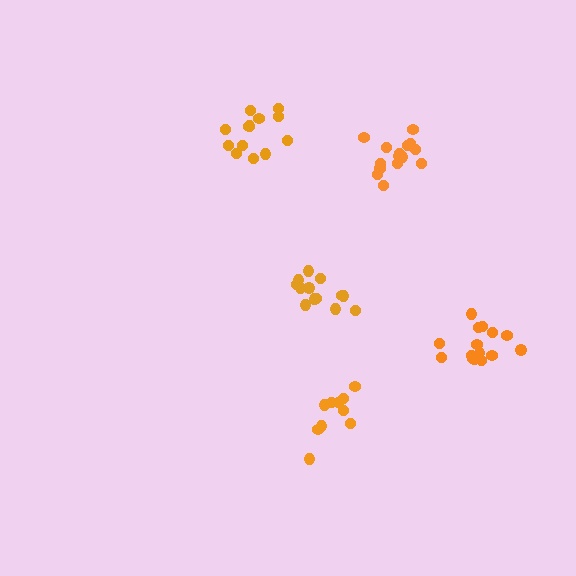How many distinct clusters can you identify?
There are 5 distinct clusters.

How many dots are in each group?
Group 1: 13 dots, Group 2: 15 dots, Group 3: 15 dots, Group 4: 13 dots, Group 5: 10 dots (66 total).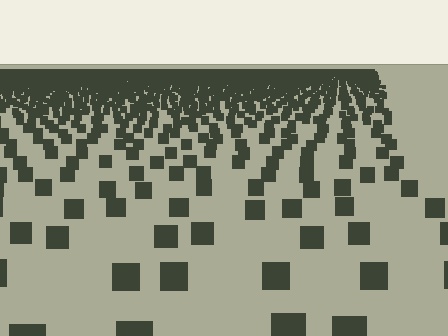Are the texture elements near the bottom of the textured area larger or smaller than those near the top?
Larger. Near the bottom, elements are closer to the viewer and appear at a bigger on-screen size.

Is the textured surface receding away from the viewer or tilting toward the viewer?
The surface is receding away from the viewer. Texture elements get smaller and denser toward the top.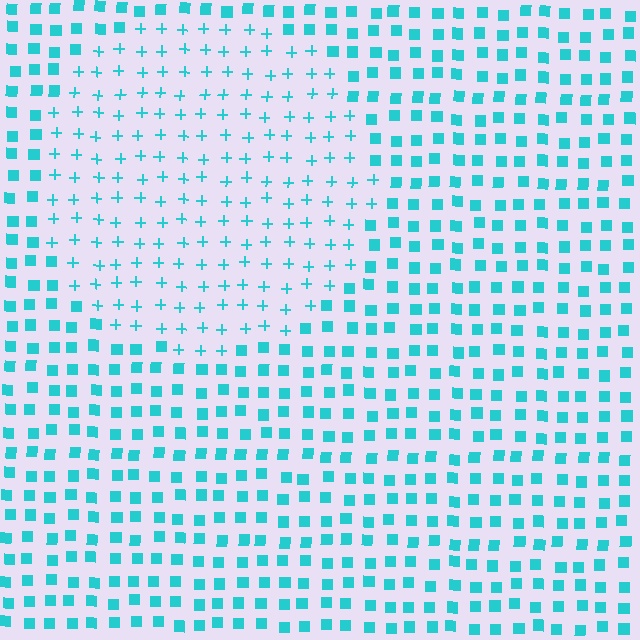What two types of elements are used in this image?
The image uses plus signs inside the circle region and squares outside it.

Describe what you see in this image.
The image is filled with small cyan elements arranged in a uniform grid. A circle-shaped region contains plus signs, while the surrounding area contains squares. The boundary is defined purely by the change in element shape.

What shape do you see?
I see a circle.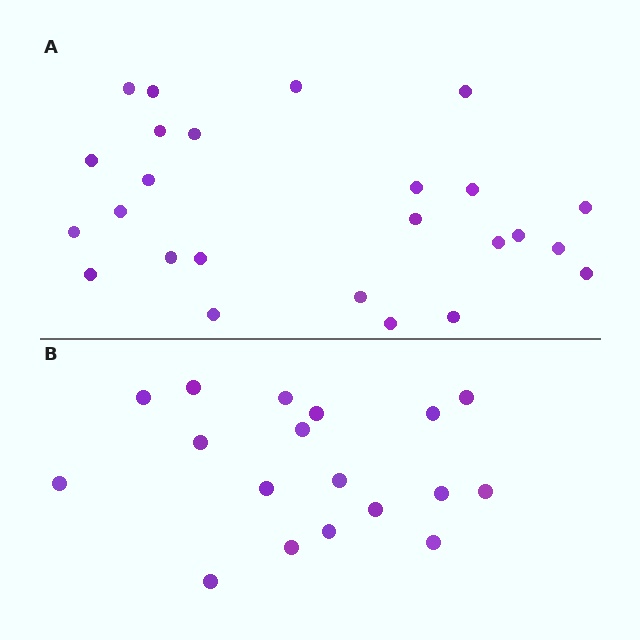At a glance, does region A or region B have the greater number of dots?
Region A (the top region) has more dots.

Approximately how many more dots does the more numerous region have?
Region A has roughly 8 or so more dots than region B.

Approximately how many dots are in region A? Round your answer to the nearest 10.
About 20 dots. (The exact count is 25, which rounds to 20.)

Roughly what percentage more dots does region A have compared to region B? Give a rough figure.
About 40% more.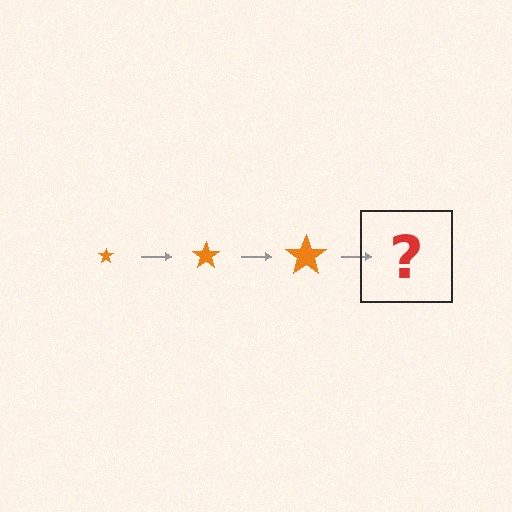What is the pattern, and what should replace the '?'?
The pattern is that the star gets progressively larger each step. The '?' should be an orange star, larger than the previous one.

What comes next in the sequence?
The next element should be an orange star, larger than the previous one.